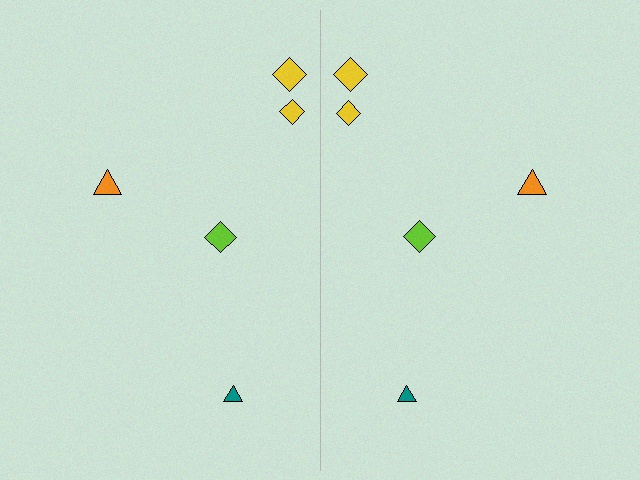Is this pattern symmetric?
Yes, this pattern has bilateral (reflection) symmetry.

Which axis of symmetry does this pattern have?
The pattern has a vertical axis of symmetry running through the center of the image.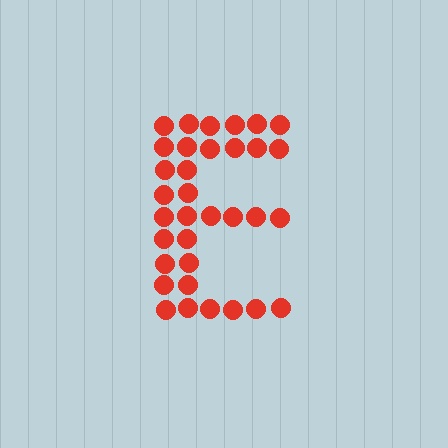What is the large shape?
The large shape is the letter E.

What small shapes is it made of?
It is made of small circles.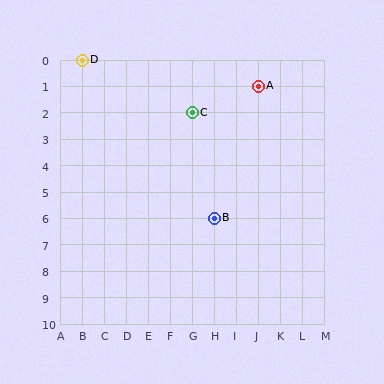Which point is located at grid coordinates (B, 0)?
Point D is at (B, 0).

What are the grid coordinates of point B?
Point B is at grid coordinates (H, 6).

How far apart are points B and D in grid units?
Points B and D are 6 columns and 6 rows apart (about 8.5 grid units diagonally).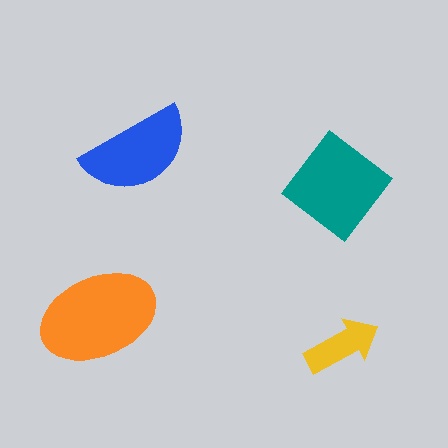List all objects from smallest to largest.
The yellow arrow, the blue semicircle, the teal diamond, the orange ellipse.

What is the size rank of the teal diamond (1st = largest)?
2nd.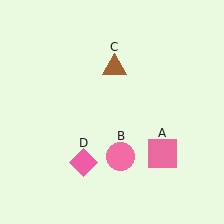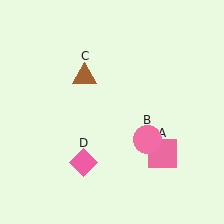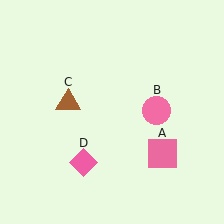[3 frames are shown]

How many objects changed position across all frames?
2 objects changed position: pink circle (object B), brown triangle (object C).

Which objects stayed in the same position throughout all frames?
Pink square (object A) and pink diamond (object D) remained stationary.